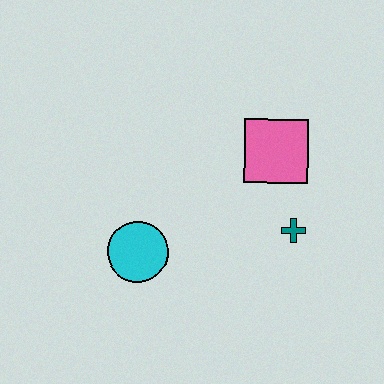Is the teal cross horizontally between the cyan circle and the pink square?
No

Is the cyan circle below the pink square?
Yes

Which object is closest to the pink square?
The teal cross is closest to the pink square.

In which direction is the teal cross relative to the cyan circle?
The teal cross is to the right of the cyan circle.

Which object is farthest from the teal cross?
The cyan circle is farthest from the teal cross.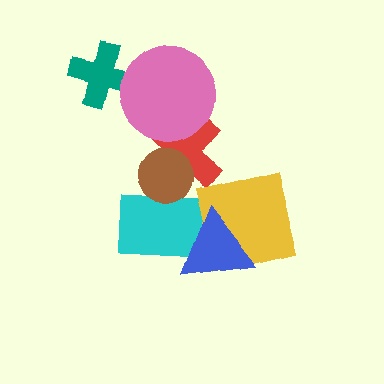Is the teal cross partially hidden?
Yes, it is partially covered by another shape.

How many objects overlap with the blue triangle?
2 objects overlap with the blue triangle.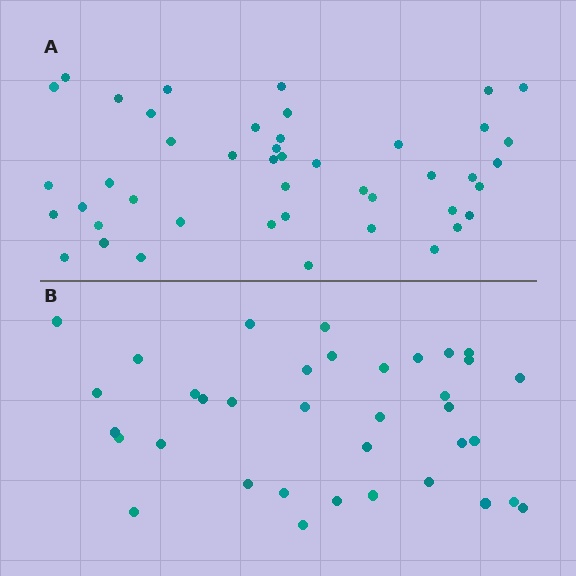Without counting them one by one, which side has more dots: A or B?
Region A (the top region) has more dots.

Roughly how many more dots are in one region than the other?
Region A has roughly 8 or so more dots than region B.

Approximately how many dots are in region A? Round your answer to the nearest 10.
About 40 dots. (The exact count is 45, which rounds to 40.)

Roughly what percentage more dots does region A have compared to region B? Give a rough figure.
About 25% more.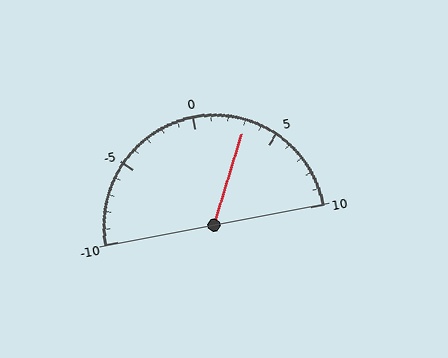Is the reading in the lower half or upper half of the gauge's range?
The reading is in the upper half of the range (-10 to 10).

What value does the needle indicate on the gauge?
The needle indicates approximately 3.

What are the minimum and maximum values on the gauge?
The gauge ranges from -10 to 10.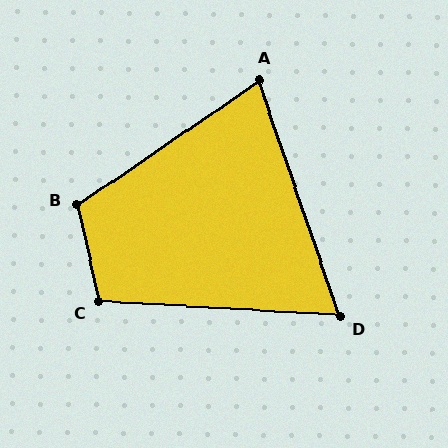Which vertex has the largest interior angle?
B, at approximately 112 degrees.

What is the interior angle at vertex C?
Approximately 105 degrees (obtuse).